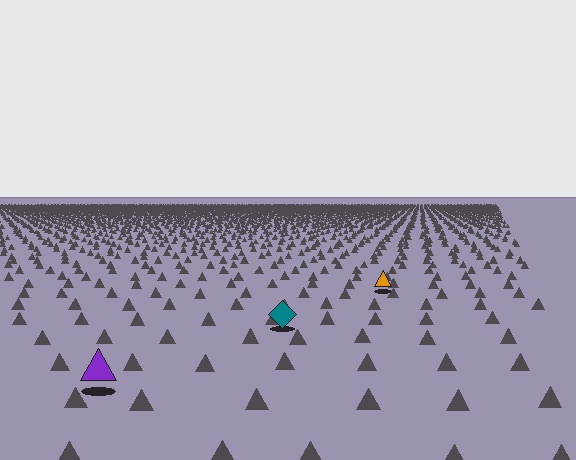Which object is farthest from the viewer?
The orange triangle is farthest from the viewer. It appears smaller and the ground texture around it is denser.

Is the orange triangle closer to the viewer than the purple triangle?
No. The purple triangle is closer — you can tell from the texture gradient: the ground texture is coarser near it.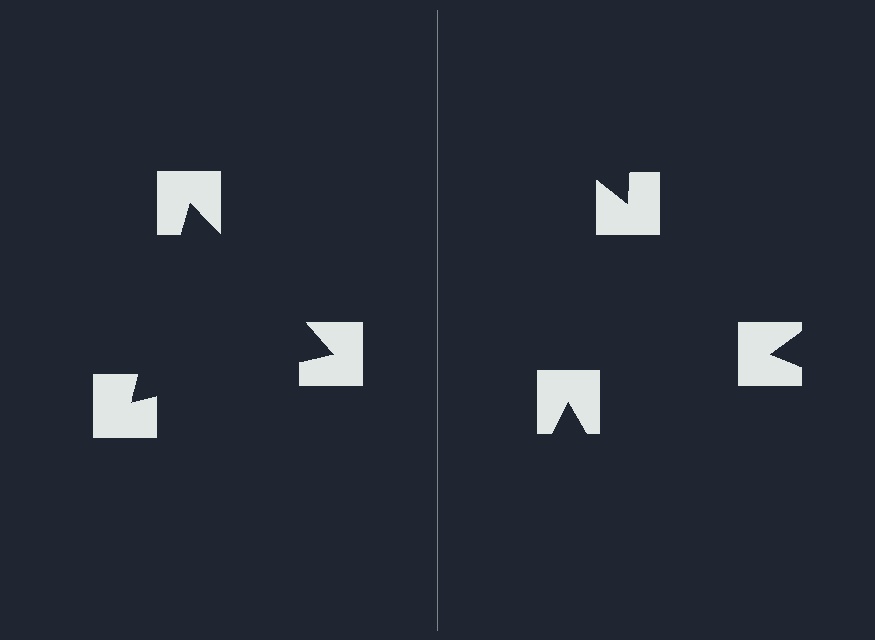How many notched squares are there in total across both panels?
6 — 3 on each side.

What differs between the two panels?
The notched squares are positioned identically on both sides; only the wedge orientations differ. On the left they align to a triangle; on the right they are misaligned.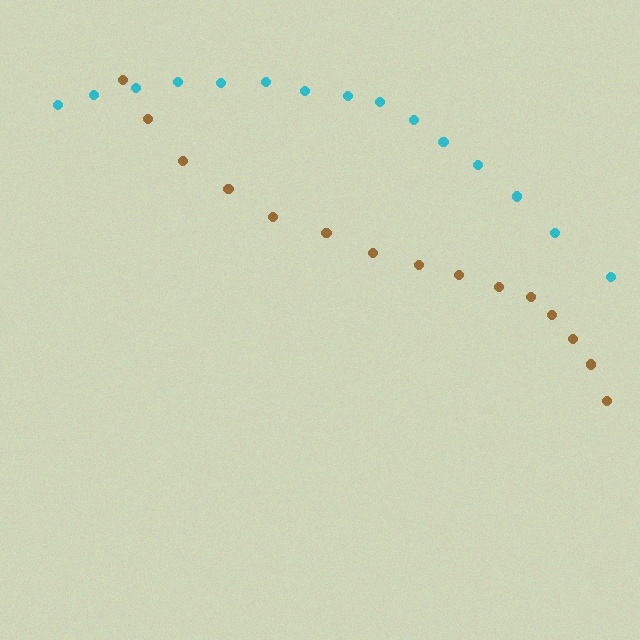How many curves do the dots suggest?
There are 2 distinct paths.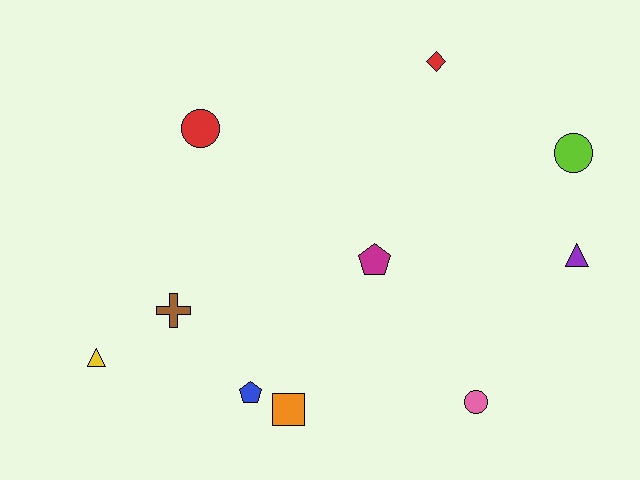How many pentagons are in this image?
There are 2 pentagons.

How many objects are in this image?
There are 10 objects.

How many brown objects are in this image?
There is 1 brown object.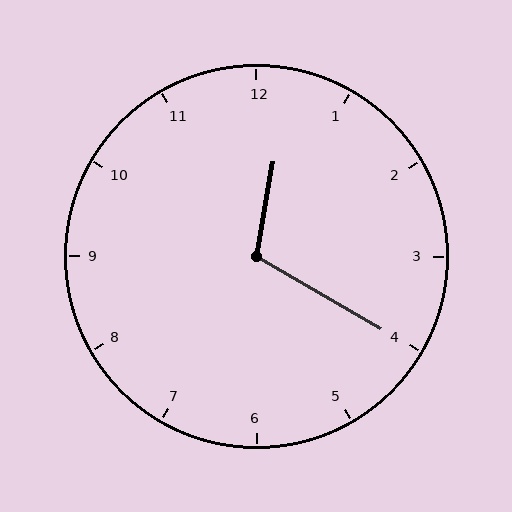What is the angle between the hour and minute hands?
Approximately 110 degrees.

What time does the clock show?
12:20.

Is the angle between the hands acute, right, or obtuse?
It is obtuse.